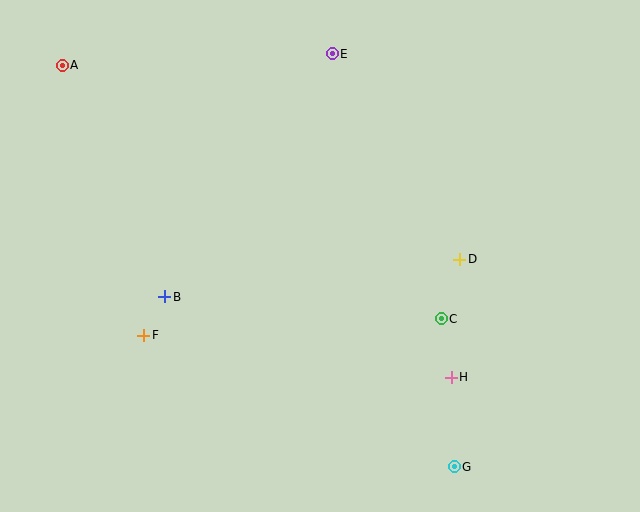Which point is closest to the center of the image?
Point C at (441, 319) is closest to the center.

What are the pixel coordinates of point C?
Point C is at (441, 319).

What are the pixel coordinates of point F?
Point F is at (144, 335).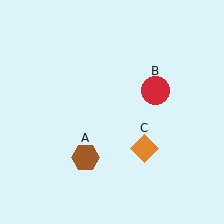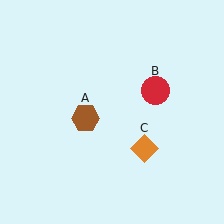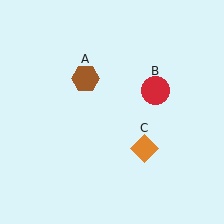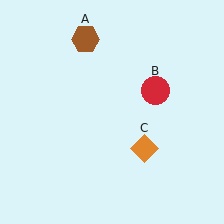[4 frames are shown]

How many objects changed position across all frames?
1 object changed position: brown hexagon (object A).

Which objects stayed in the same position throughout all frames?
Red circle (object B) and orange diamond (object C) remained stationary.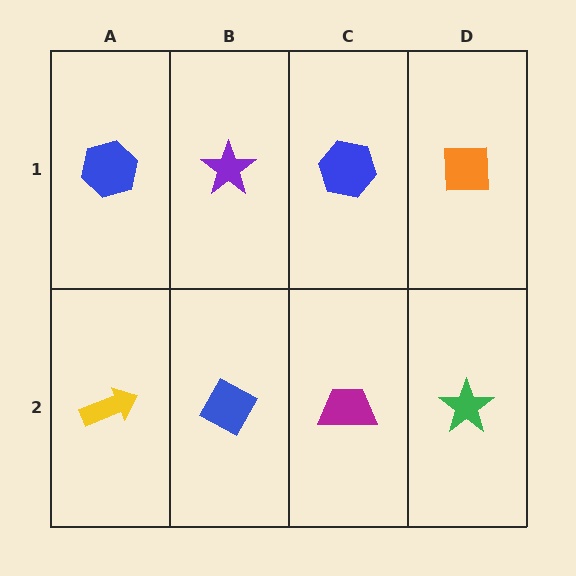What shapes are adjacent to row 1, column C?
A magenta trapezoid (row 2, column C), a purple star (row 1, column B), an orange square (row 1, column D).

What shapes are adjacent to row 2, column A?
A blue hexagon (row 1, column A), a blue diamond (row 2, column B).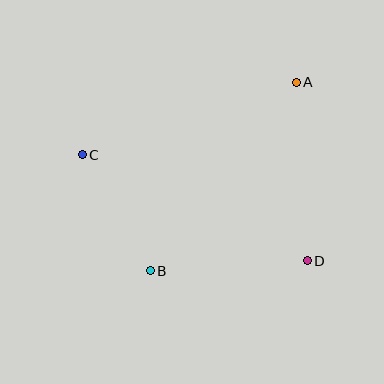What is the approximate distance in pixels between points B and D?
The distance between B and D is approximately 157 pixels.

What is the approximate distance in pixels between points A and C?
The distance between A and C is approximately 226 pixels.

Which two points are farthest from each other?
Points C and D are farthest from each other.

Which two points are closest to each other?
Points B and C are closest to each other.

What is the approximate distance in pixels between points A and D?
The distance between A and D is approximately 179 pixels.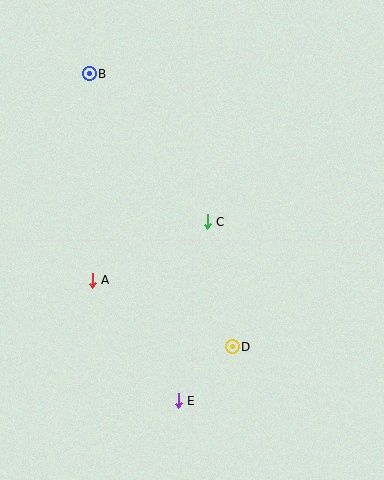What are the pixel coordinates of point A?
Point A is at (92, 280).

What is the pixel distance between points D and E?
The distance between D and E is 76 pixels.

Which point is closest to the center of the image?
Point C at (207, 222) is closest to the center.